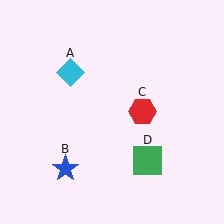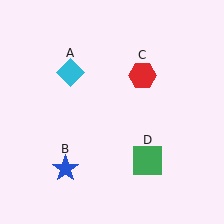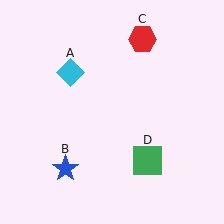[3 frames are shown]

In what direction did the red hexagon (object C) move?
The red hexagon (object C) moved up.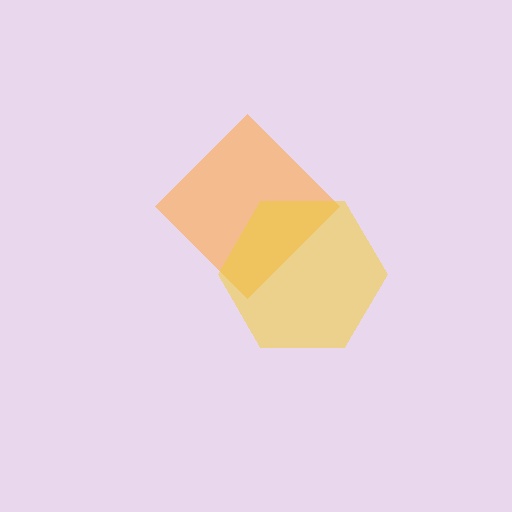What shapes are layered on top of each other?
The layered shapes are: an orange diamond, a yellow hexagon.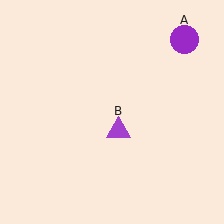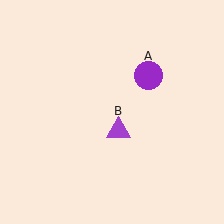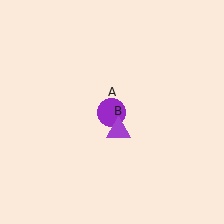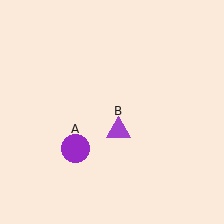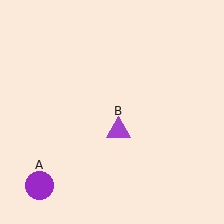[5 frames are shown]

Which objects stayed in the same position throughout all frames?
Purple triangle (object B) remained stationary.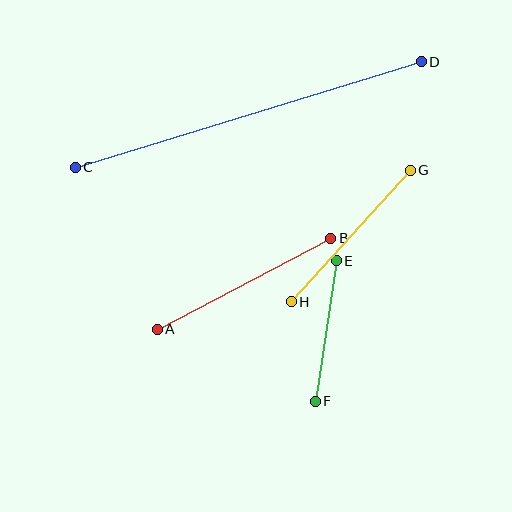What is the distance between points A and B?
The distance is approximately 196 pixels.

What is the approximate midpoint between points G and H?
The midpoint is at approximately (351, 236) pixels.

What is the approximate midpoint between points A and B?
The midpoint is at approximately (244, 284) pixels.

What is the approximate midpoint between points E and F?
The midpoint is at approximately (326, 331) pixels.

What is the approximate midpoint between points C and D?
The midpoint is at approximately (248, 115) pixels.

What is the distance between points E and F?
The distance is approximately 142 pixels.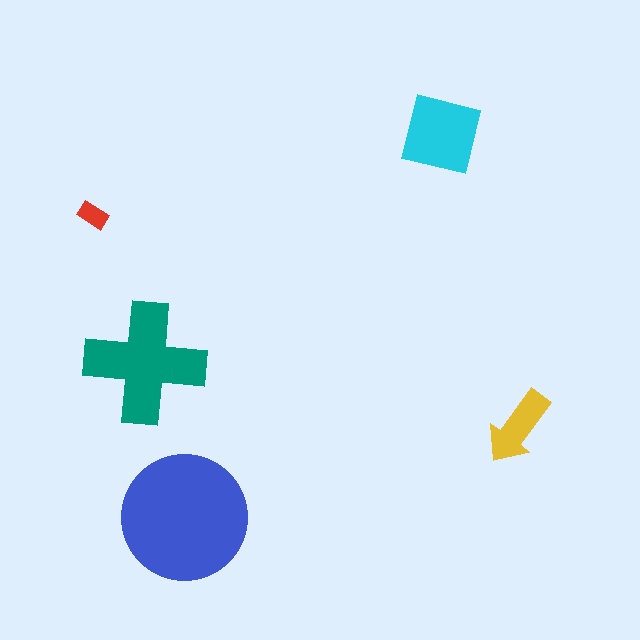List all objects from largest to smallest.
The blue circle, the teal cross, the cyan square, the yellow arrow, the red rectangle.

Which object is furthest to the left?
The red rectangle is leftmost.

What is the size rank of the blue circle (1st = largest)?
1st.